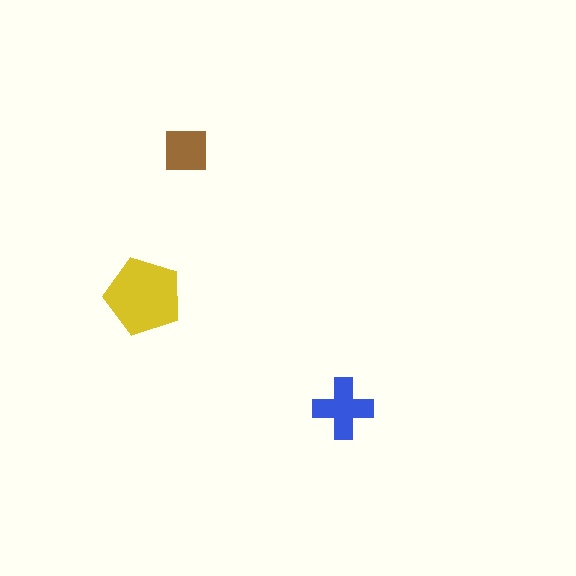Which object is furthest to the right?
The blue cross is rightmost.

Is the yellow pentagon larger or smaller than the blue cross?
Larger.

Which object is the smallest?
The brown square.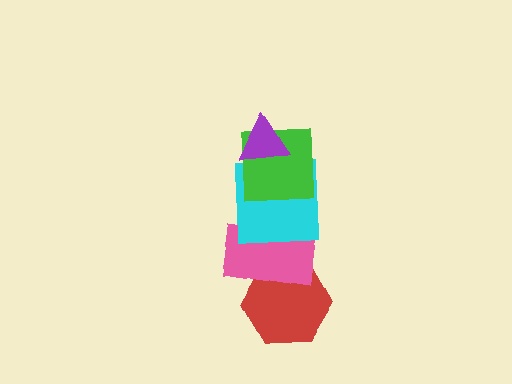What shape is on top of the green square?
The purple triangle is on top of the green square.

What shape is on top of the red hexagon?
The pink rectangle is on top of the red hexagon.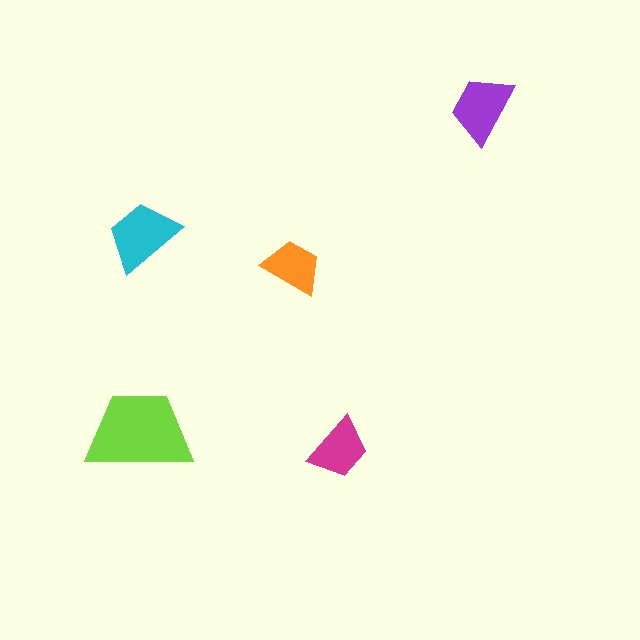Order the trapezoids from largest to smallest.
the lime one, the cyan one, the purple one, the magenta one, the orange one.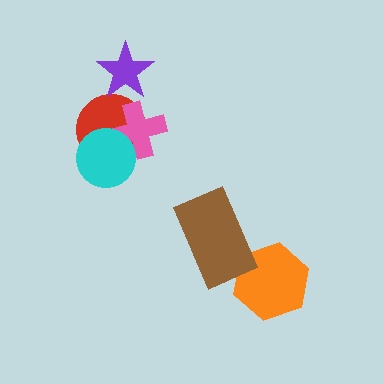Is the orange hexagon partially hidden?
Yes, it is partially covered by another shape.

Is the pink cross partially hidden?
Yes, it is partially covered by another shape.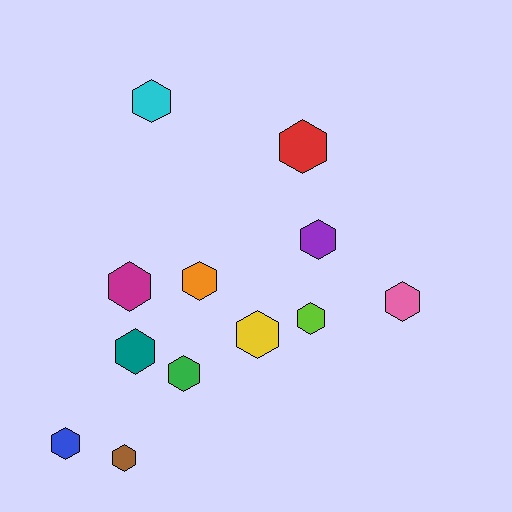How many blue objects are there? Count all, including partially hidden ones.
There is 1 blue object.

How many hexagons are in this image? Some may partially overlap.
There are 12 hexagons.